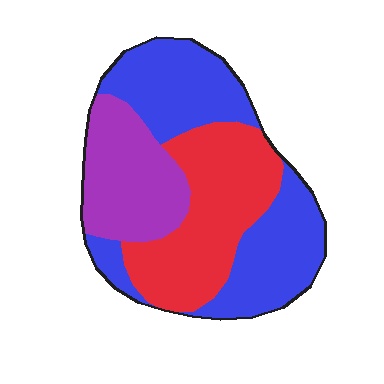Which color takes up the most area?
Blue, at roughly 45%.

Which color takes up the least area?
Purple, at roughly 25%.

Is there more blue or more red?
Blue.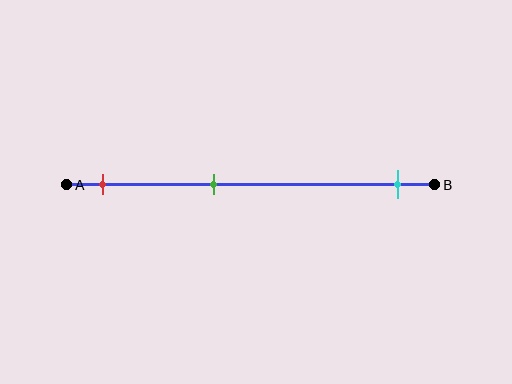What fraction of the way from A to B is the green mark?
The green mark is approximately 40% (0.4) of the way from A to B.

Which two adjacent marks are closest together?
The red and green marks are the closest adjacent pair.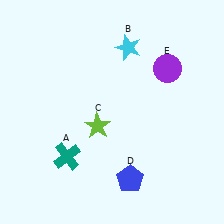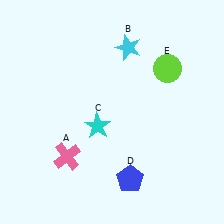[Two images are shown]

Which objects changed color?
A changed from teal to pink. C changed from lime to cyan. E changed from purple to lime.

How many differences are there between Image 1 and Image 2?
There are 3 differences between the two images.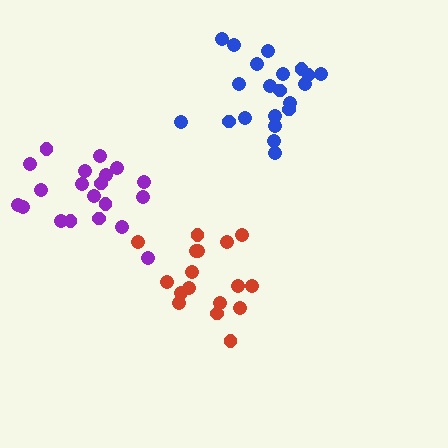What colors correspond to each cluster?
The clusters are colored: red, blue, purple.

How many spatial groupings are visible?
There are 3 spatial groupings.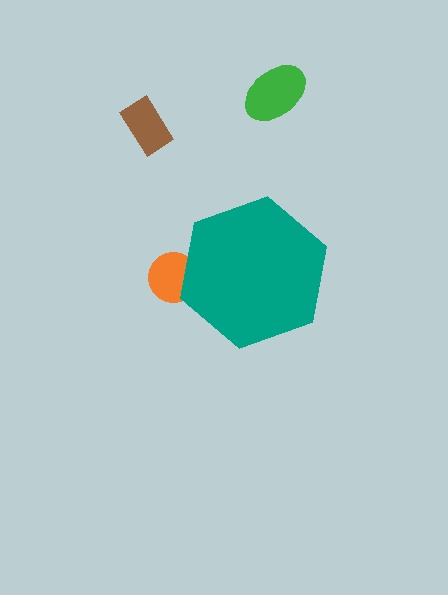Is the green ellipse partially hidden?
No, the green ellipse is fully visible.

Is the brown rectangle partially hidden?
No, the brown rectangle is fully visible.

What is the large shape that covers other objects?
A teal hexagon.